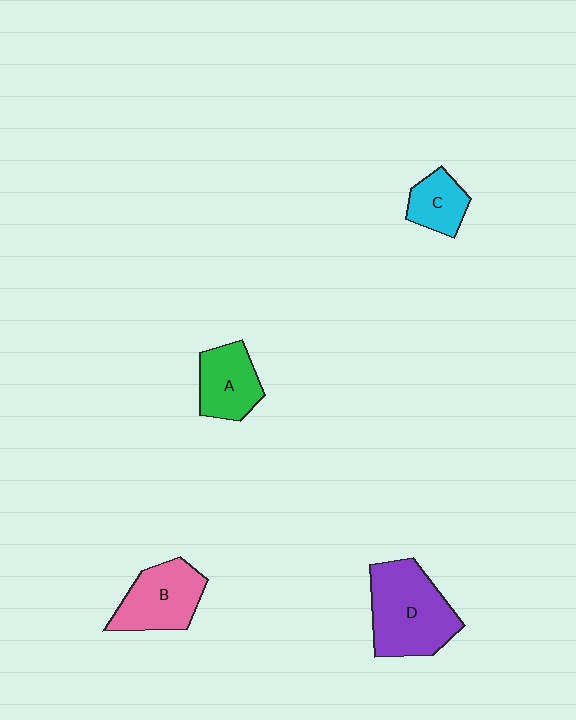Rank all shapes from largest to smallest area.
From largest to smallest: D (purple), B (pink), A (green), C (cyan).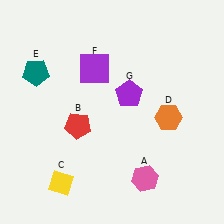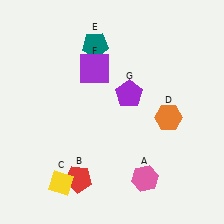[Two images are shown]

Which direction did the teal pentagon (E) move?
The teal pentagon (E) moved right.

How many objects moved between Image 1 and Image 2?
2 objects moved between the two images.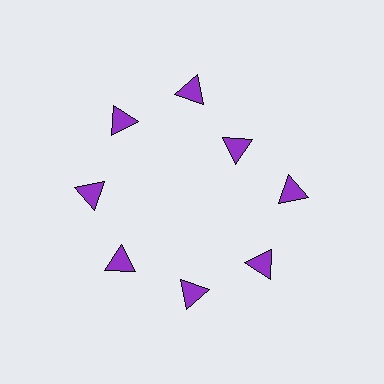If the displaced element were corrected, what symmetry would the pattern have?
It would have 8-fold rotational symmetry — the pattern would map onto itself every 45 degrees.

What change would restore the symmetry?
The symmetry would be restored by moving it outward, back onto the ring so that all 8 triangles sit at equal angles and equal distance from the center.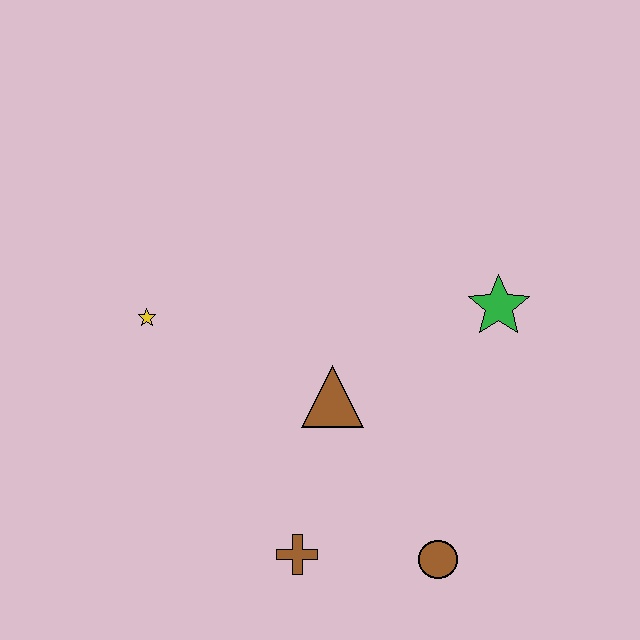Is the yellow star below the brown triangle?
No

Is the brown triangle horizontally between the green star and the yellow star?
Yes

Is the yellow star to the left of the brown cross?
Yes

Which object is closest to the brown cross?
The brown circle is closest to the brown cross.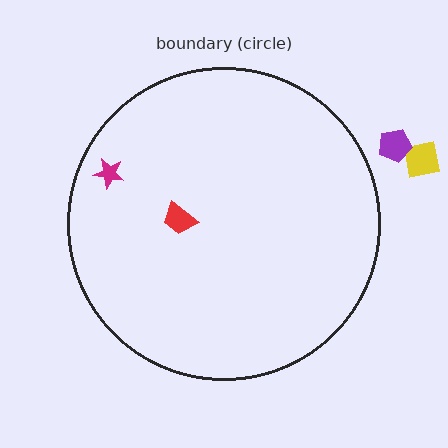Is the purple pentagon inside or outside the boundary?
Outside.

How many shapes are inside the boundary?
2 inside, 2 outside.